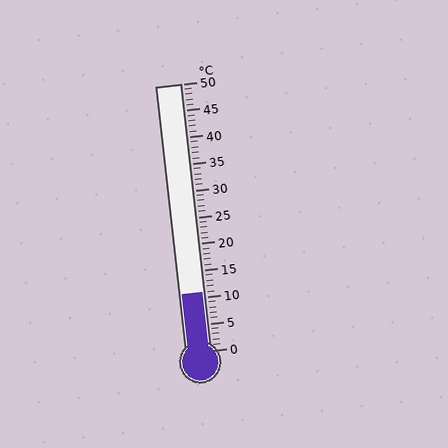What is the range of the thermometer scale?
The thermometer scale ranges from 0°C to 50°C.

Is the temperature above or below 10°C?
The temperature is above 10°C.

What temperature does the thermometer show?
The thermometer shows approximately 11°C.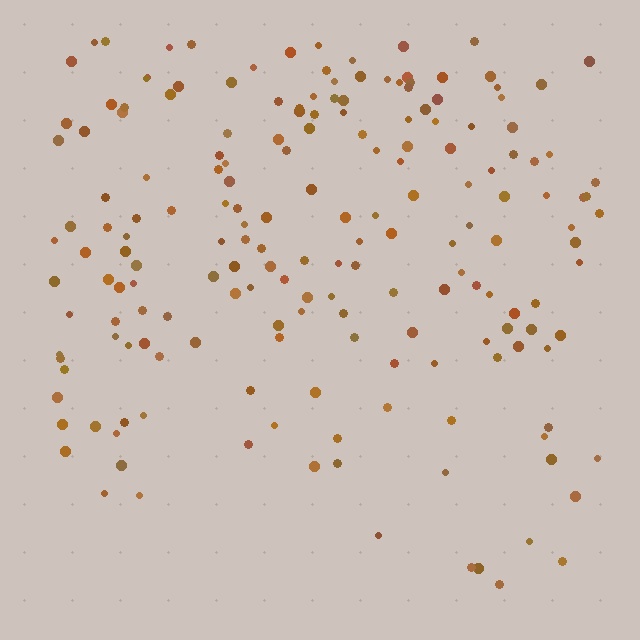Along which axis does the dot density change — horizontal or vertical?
Vertical.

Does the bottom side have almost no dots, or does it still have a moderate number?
Still a moderate number, just noticeably fewer than the top.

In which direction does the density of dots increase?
From bottom to top, with the top side densest.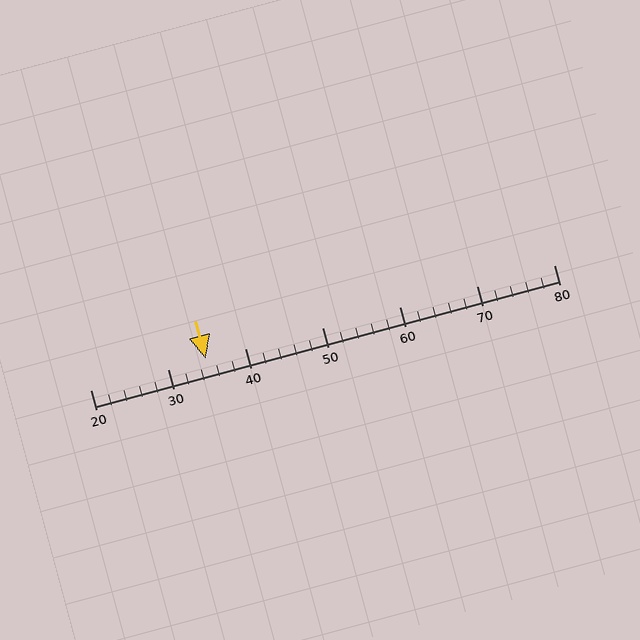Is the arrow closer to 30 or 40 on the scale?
The arrow is closer to 30.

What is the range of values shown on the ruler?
The ruler shows values from 20 to 80.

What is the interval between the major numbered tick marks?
The major tick marks are spaced 10 units apart.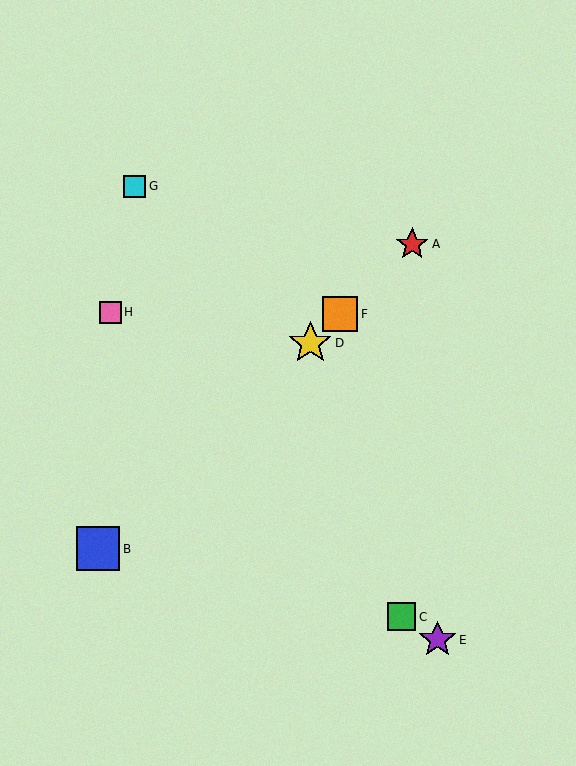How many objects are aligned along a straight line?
4 objects (A, B, D, F) are aligned along a straight line.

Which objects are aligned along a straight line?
Objects A, B, D, F are aligned along a straight line.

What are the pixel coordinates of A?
Object A is at (412, 244).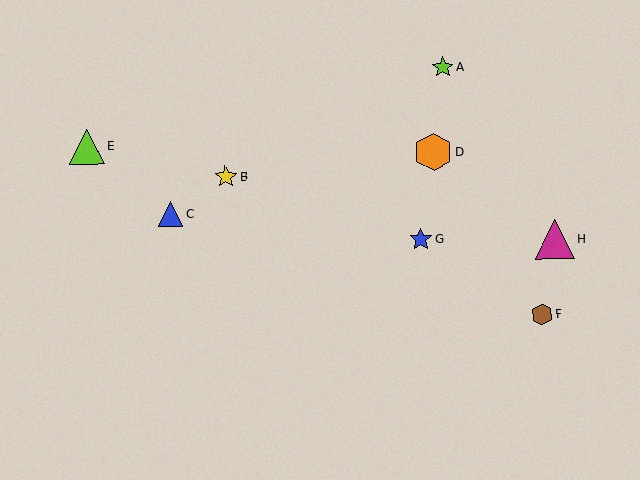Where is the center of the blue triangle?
The center of the blue triangle is at (170, 214).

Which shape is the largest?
The magenta triangle (labeled H) is the largest.